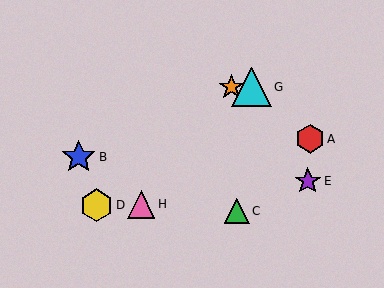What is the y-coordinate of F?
Object F is at y≈87.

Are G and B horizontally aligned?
No, G is at y≈87 and B is at y≈157.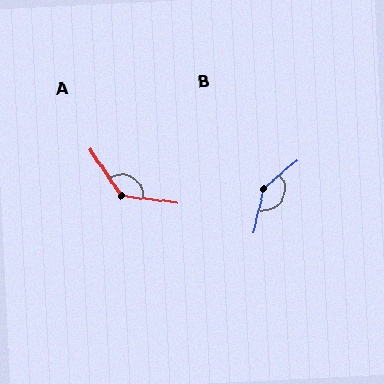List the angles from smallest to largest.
A (132°), B (145°).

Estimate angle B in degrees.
Approximately 145 degrees.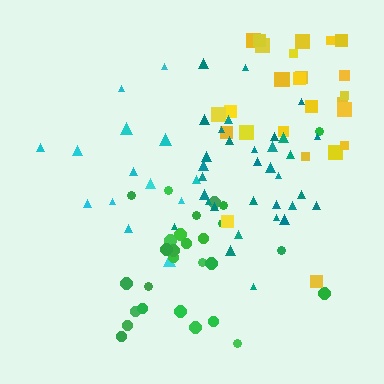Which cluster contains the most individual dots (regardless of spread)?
Teal (33).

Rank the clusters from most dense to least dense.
teal, yellow, green, cyan.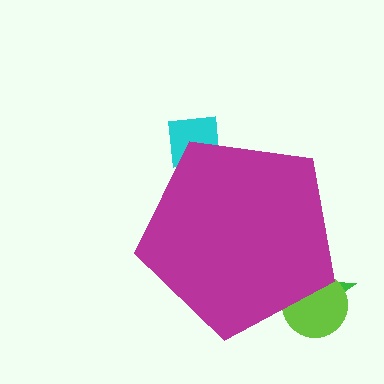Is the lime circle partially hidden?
Yes, the lime circle is partially hidden behind the magenta pentagon.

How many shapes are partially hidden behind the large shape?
3 shapes are partially hidden.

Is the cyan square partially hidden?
Yes, the cyan square is partially hidden behind the magenta pentagon.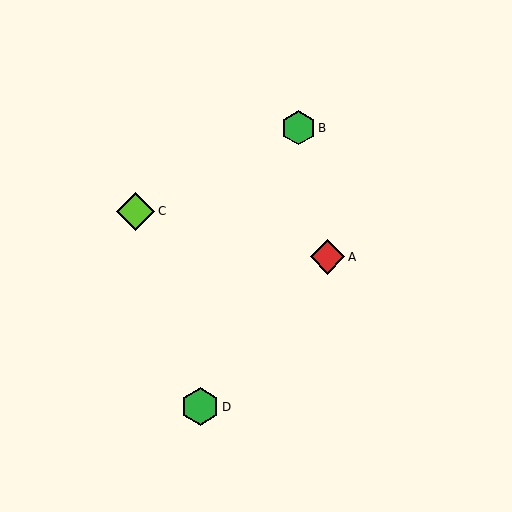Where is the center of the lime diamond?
The center of the lime diamond is at (136, 211).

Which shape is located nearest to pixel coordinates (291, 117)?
The green hexagon (labeled B) at (298, 128) is nearest to that location.